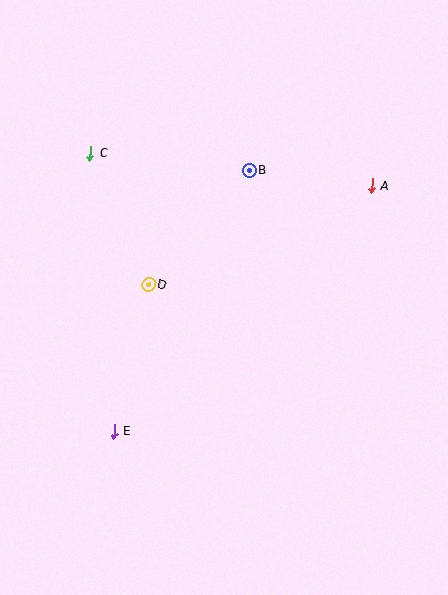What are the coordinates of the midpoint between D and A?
The midpoint between D and A is at (260, 235).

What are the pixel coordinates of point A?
Point A is at (372, 185).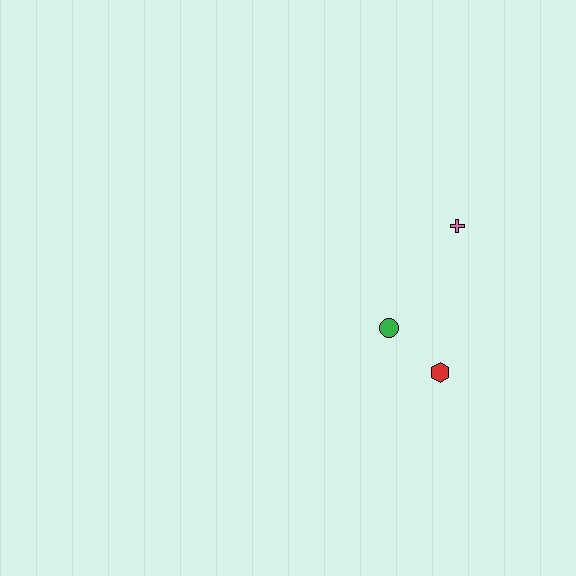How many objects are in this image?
There are 3 objects.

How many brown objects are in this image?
There are no brown objects.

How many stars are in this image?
There are no stars.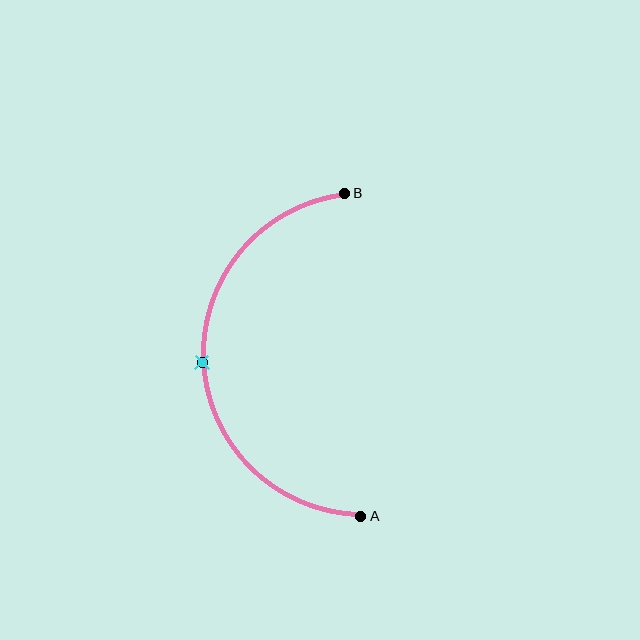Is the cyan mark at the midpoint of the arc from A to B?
Yes. The cyan mark lies on the arc at equal arc-length from both A and B — it is the arc midpoint.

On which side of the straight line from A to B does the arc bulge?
The arc bulges to the left of the straight line connecting A and B.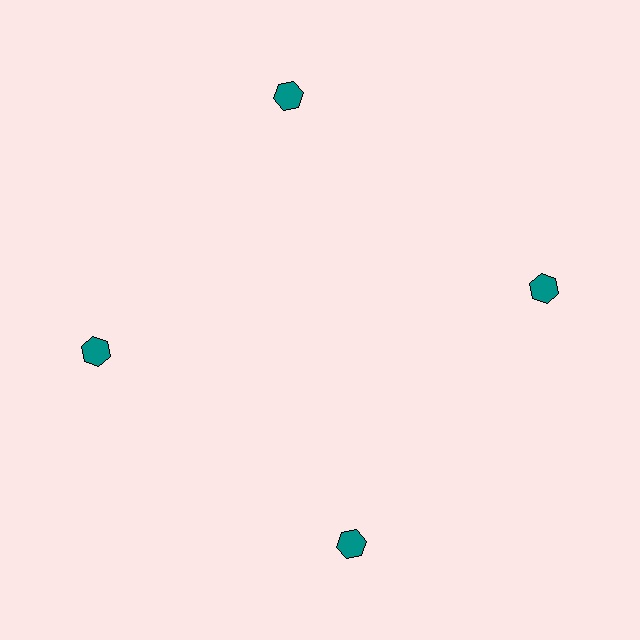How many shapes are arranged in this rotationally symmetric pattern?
There are 4 shapes, arranged in 4 groups of 1.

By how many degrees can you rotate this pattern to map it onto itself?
The pattern maps onto itself every 90 degrees of rotation.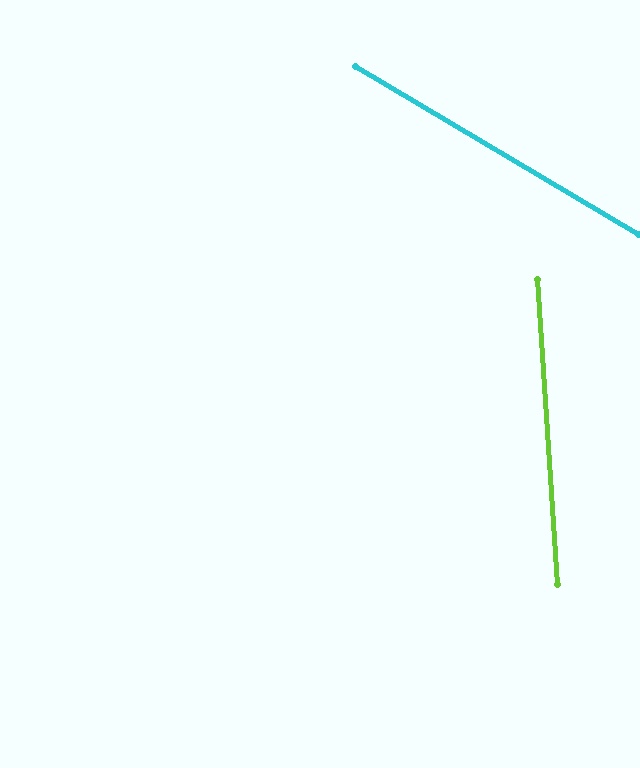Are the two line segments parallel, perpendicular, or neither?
Neither parallel nor perpendicular — they differ by about 55°.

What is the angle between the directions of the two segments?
Approximately 55 degrees.